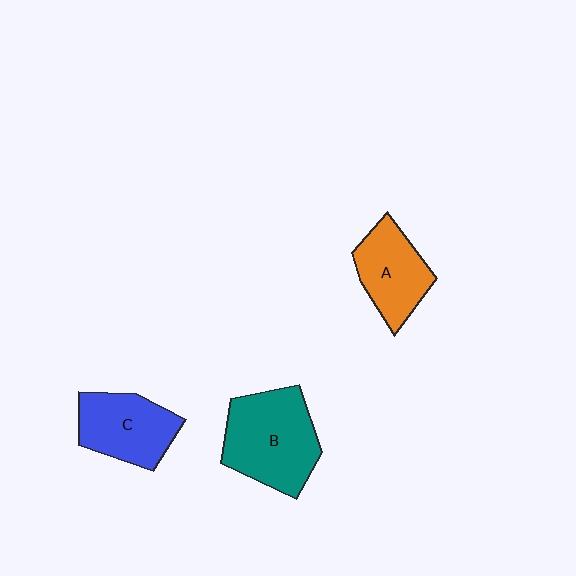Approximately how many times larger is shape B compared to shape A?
Approximately 1.5 times.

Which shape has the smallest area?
Shape A (orange).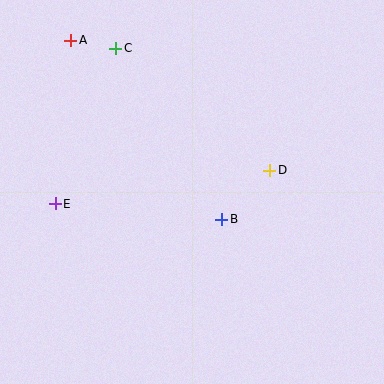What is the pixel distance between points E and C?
The distance between E and C is 167 pixels.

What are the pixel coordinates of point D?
Point D is at (270, 170).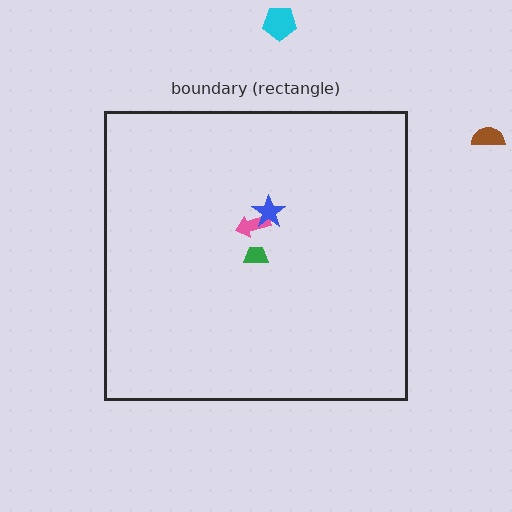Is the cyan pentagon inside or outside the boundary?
Outside.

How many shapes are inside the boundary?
3 inside, 2 outside.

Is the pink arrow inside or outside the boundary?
Inside.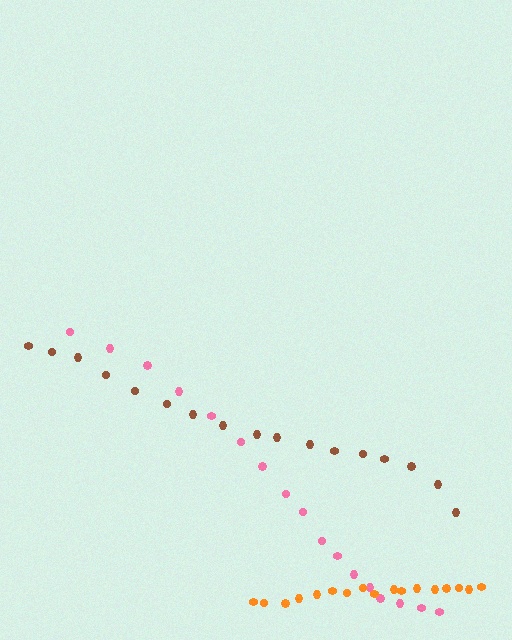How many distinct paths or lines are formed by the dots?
There are 3 distinct paths.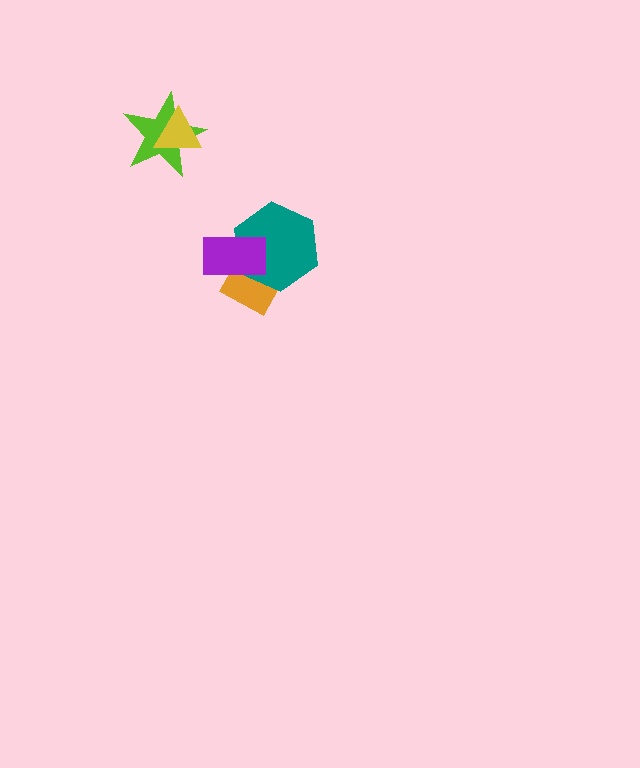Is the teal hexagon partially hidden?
Yes, it is partially covered by another shape.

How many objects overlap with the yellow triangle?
1 object overlaps with the yellow triangle.